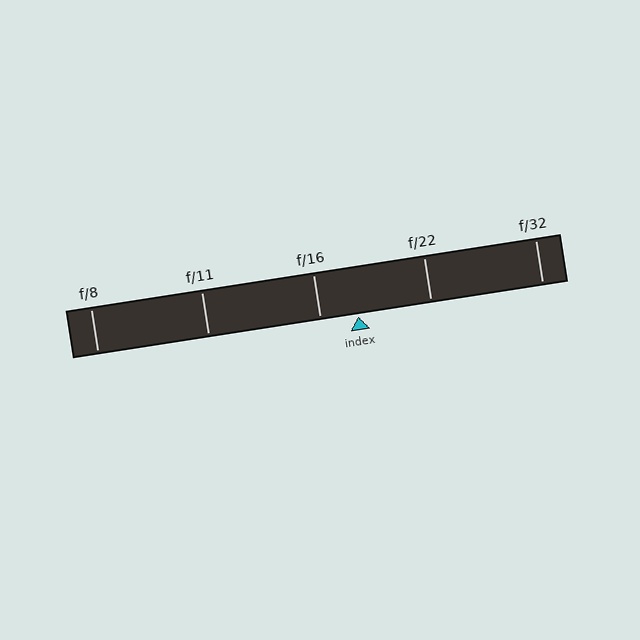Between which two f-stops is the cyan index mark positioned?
The index mark is between f/16 and f/22.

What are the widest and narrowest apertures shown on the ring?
The widest aperture shown is f/8 and the narrowest is f/32.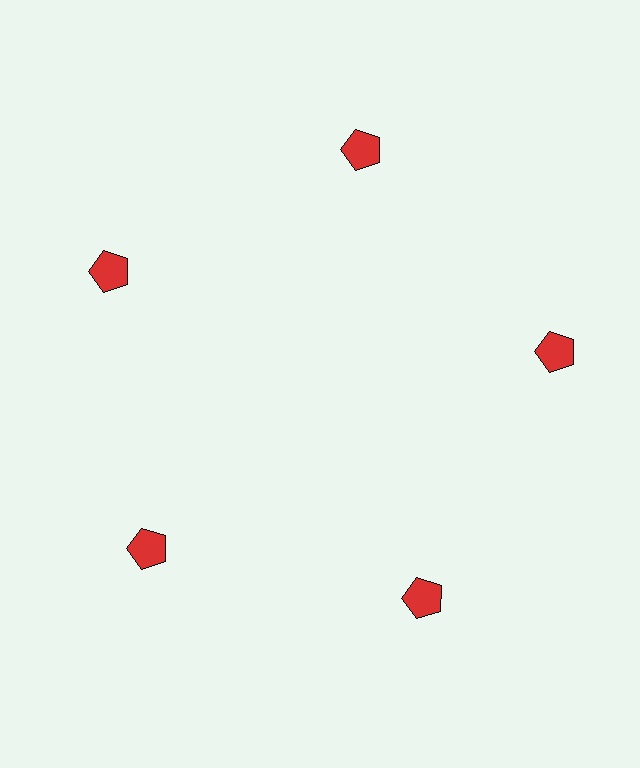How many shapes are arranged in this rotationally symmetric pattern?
There are 5 shapes, arranged in 5 groups of 1.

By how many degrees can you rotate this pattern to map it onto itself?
The pattern maps onto itself every 72 degrees of rotation.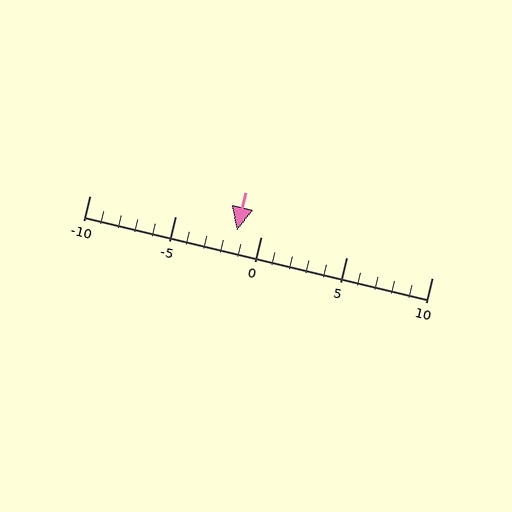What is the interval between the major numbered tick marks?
The major tick marks are spaced 5 units apart.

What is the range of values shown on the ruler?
The ruler shows values from -10 to 10.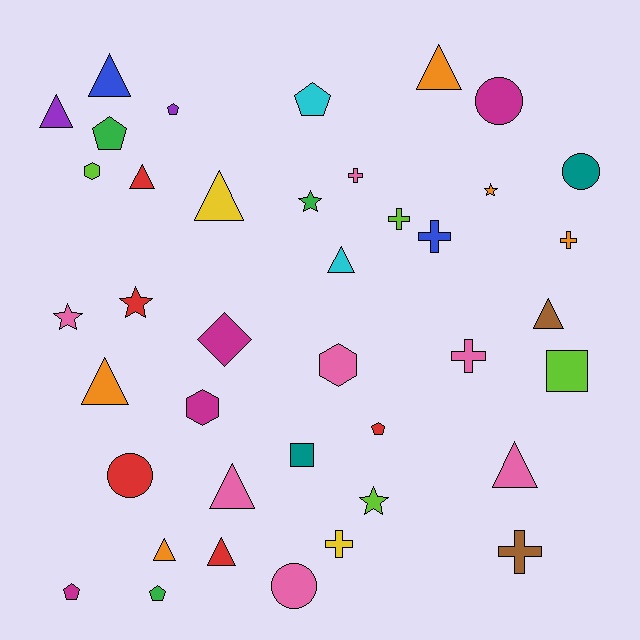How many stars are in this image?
There are 5 stars.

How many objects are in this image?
There are 40 objects.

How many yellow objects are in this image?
There are 2 yellow objects.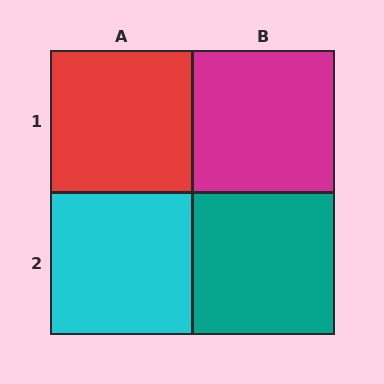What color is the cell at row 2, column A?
Cyan.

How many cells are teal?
1 cell is teal.